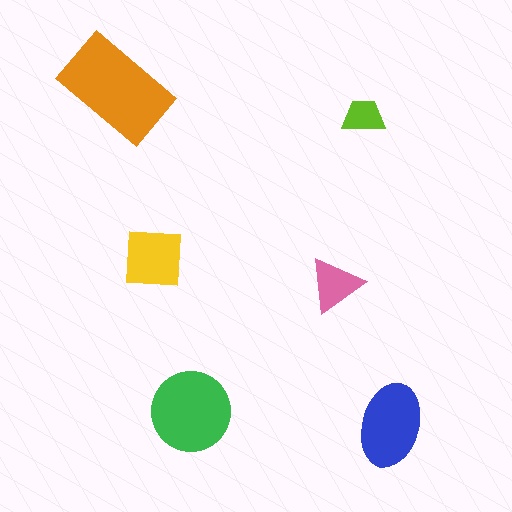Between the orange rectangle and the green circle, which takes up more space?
The orange rectangle.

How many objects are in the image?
There are 6 objects in the image.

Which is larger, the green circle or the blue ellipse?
The green circle.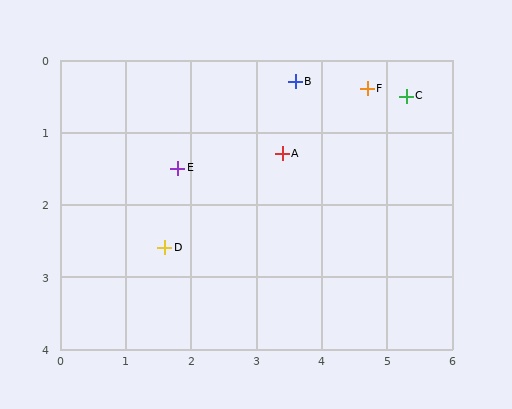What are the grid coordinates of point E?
Point E is at approximately (1.8, 1.5).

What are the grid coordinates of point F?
Point F is at approximately (4.7, 0.4).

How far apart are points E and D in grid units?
Points E and D are about 1.1 grid units apart.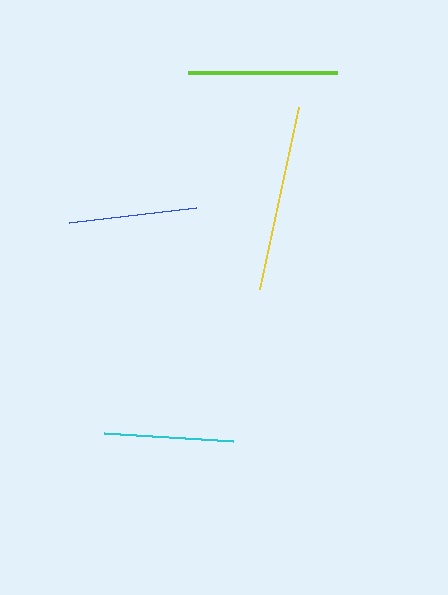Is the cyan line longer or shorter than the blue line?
The cyan line is longer than the blue line.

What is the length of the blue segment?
The blue segment is approximately 128 pixels long.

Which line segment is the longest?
The yellow line is the longest at approximately 186 pixels.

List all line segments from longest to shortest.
From longest to shortest: yellow, lime, cyan, blue.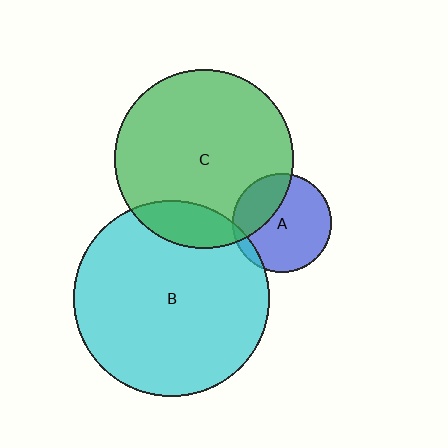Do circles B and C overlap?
Yes.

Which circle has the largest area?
Circle B (cyan).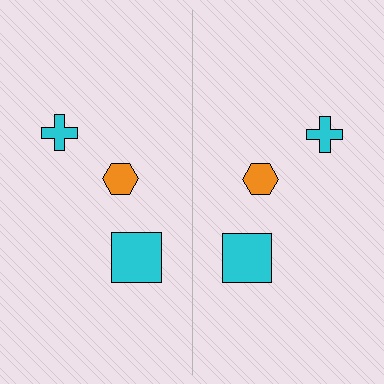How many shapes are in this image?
There are 6 shapes in this image.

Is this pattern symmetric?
Yes, this pattern has bilateral (reflection) symmetry.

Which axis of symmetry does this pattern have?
The pattern has a vertical axis of symmetry running through the center of the image.